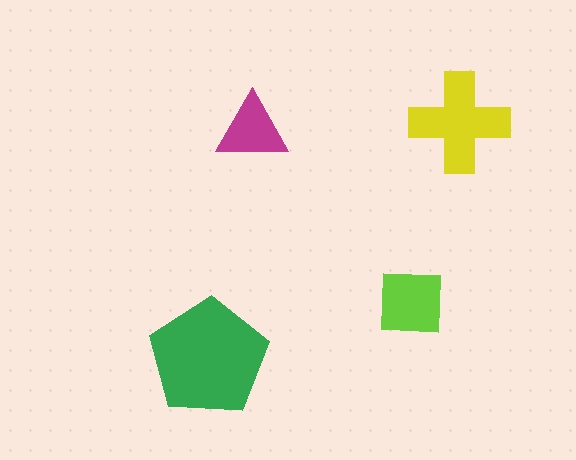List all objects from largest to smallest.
The green pentagon, the yellow cross, the lime square, the magenta triangle.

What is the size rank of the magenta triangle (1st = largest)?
4th.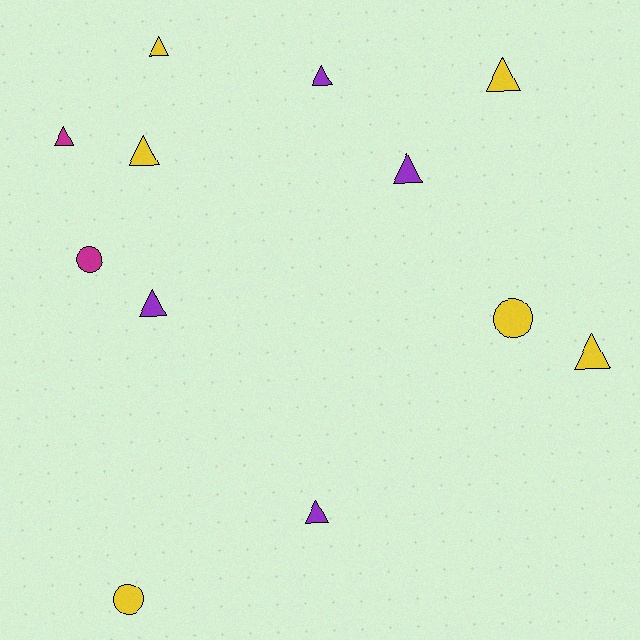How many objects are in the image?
There are 12 objects.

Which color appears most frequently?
Yellow, with 6 objects.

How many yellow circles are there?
There are 2 yellow circles.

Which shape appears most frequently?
Triangle, with 9 objects.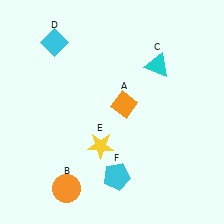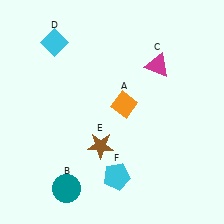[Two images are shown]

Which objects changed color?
B changed from orange to teal. C changed from cyan to magenta. E changed from yellow to brown.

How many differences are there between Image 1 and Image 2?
There are 3 differences between the two images.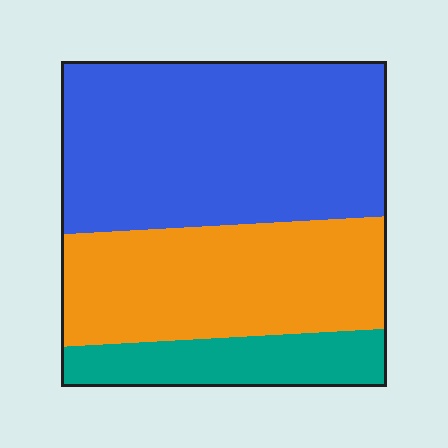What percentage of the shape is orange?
Orange covers roughly 35% of the shape.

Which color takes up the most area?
Blue, at roughly 50%.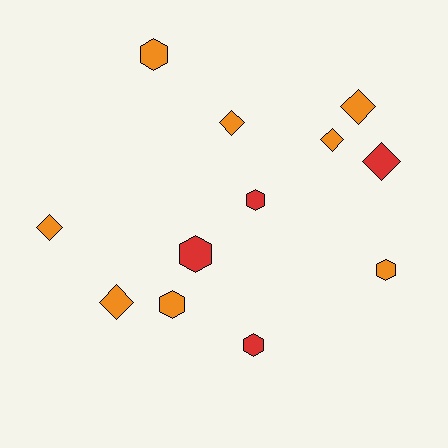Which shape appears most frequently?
Hexagon, with 6 objects.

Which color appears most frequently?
Orange, with 8 objects.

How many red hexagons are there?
There are 3 red hexagons.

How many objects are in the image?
There are 12 objects.